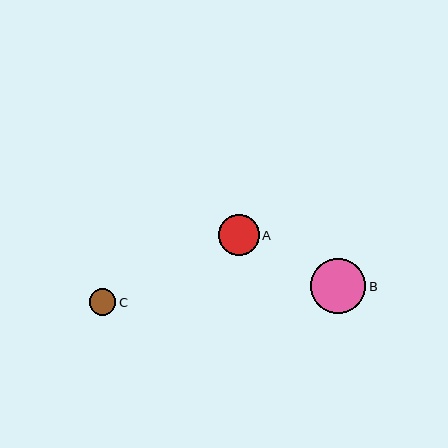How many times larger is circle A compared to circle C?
Circle A is approximately 1.5 times the size of circle C.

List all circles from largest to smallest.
From largest to smallest: B, A, C.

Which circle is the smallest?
Circle C is the smallest with a size of approximately 27 pixels.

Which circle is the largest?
Circle B is the largest with a size of approximately 55 pixels.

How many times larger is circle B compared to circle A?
Circle B is approximately 1.4 times the size of circle A.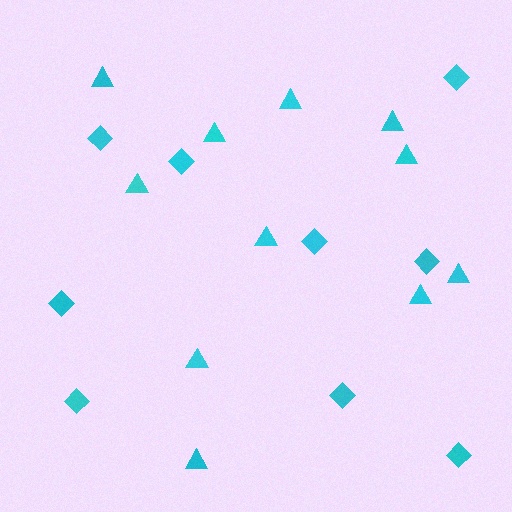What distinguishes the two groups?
There are 2 groups: one group of triangles (11) and one group of diamonds (9).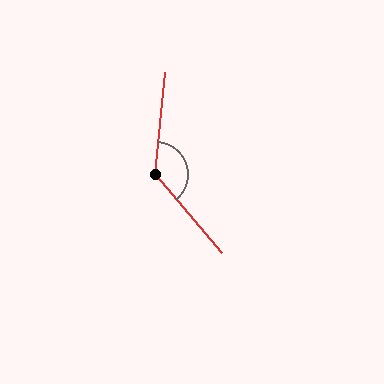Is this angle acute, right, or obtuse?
It is obtuse.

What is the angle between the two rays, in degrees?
Approximately 134 degrees.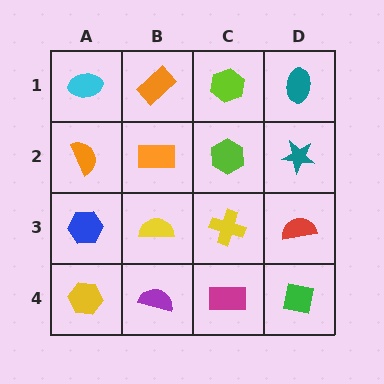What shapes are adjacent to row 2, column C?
A lime hexagon (row 1, column C), a yellow cross (row 3, column C), an orange rectangle (row 2, column B), a teal star (row 2, column D).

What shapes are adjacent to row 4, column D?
A red semicircle (row 3, column D), a magenta rectangle (row 4, column C).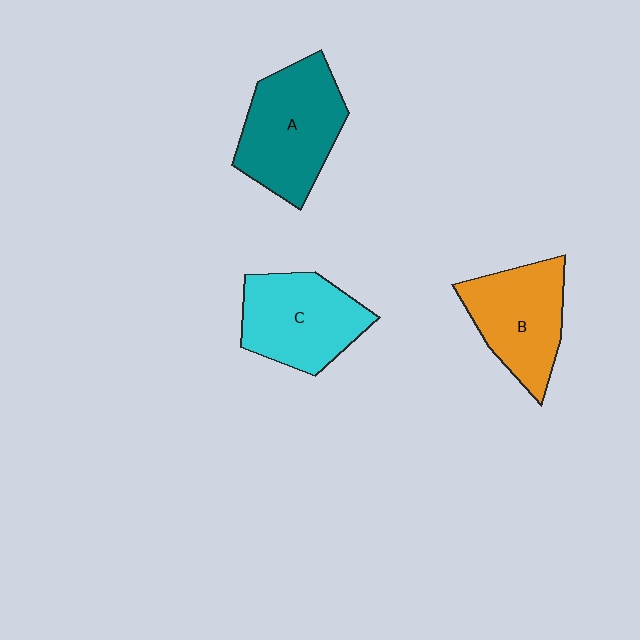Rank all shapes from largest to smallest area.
From largest to smallest: A (teal), C (cyan), B (orange).